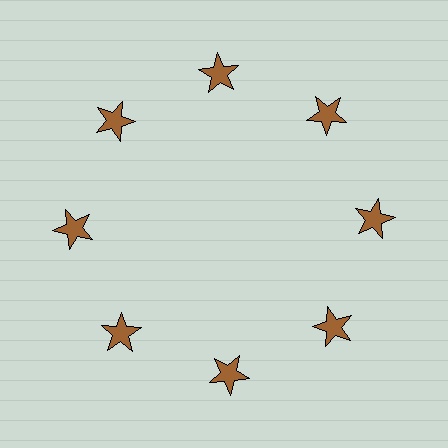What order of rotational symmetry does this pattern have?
This pattern has 8-fold rotational symmetry.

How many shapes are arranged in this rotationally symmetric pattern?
There are 8 shapes, arranged in 8 groups of 1.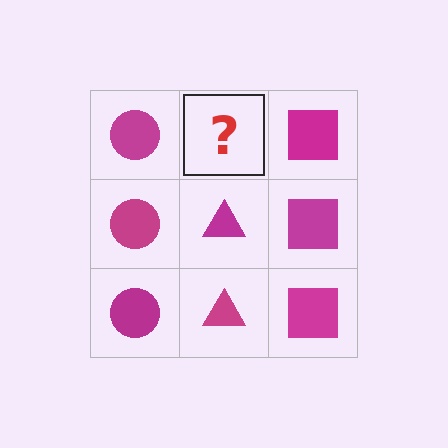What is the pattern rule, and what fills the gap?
The rule is that each column has a consistent shape. The gap should be filled with a magenta triangle.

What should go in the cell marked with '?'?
The missing cell should contain a magenta triangle.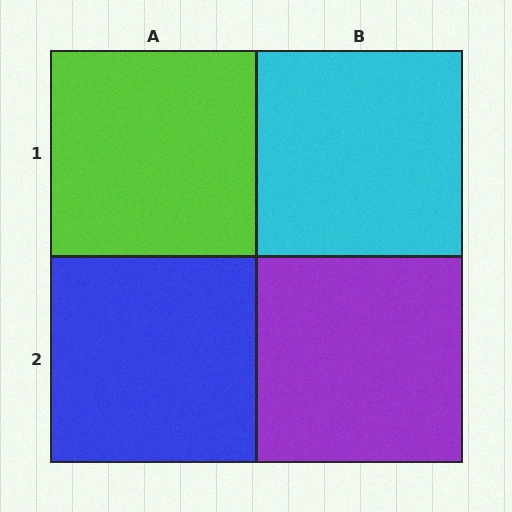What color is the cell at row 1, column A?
Lime.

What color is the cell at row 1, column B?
Cyan.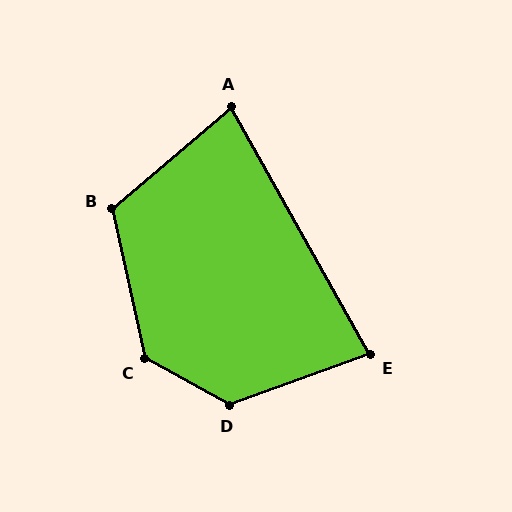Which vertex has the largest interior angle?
D, at approximately 132 degrees.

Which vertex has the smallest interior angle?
A, at approximately 79 degrees.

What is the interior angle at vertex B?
Approximately 118 degrees (obtuse).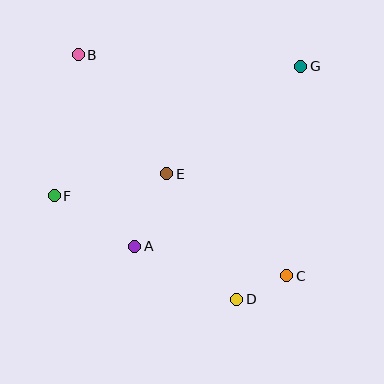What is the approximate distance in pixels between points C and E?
The distance between C and E is approximately 157 pixels.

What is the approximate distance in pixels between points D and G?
The distance between D and G is approximately 242 pixels.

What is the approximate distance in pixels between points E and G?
The distance between E and G is approximately 172 pixels.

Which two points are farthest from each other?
Points B and C are farthest from each other.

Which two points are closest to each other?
Points C and D are closest to each other.